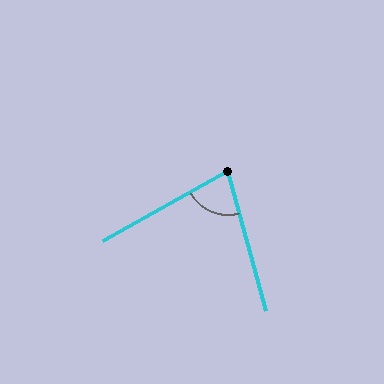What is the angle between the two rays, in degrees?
Approximately 76 degrees.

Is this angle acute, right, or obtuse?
It is acute.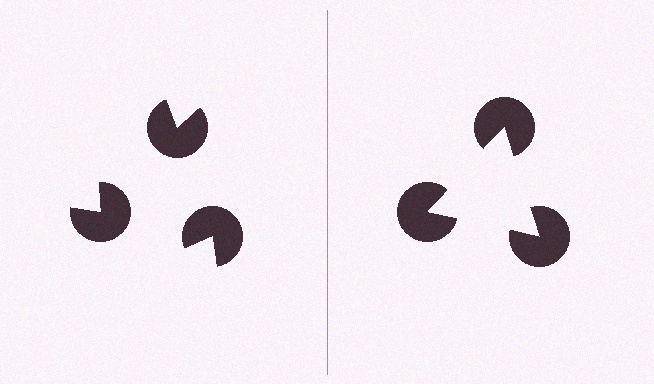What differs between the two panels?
The pac-man discs are positioned identically on both sides; only the wedge orientations differ. On the right they align to a triangle; on the left they are misaligned.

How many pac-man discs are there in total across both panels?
6 — 3 on each side.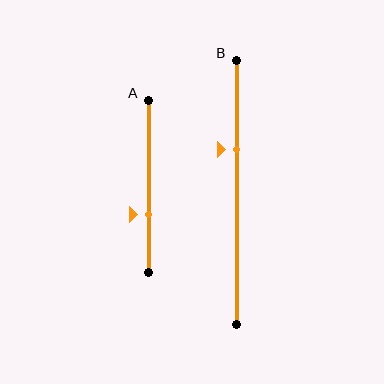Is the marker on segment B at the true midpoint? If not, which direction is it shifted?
No, the marker on segment B is shifted upward by about 16% of the segment length.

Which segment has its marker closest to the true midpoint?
Segment B has its marker closest to the true midpoint.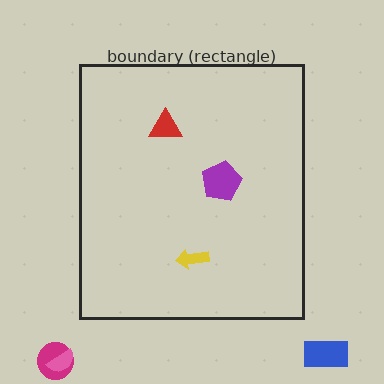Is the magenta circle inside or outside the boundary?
Outside.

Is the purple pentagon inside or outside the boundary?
Inside.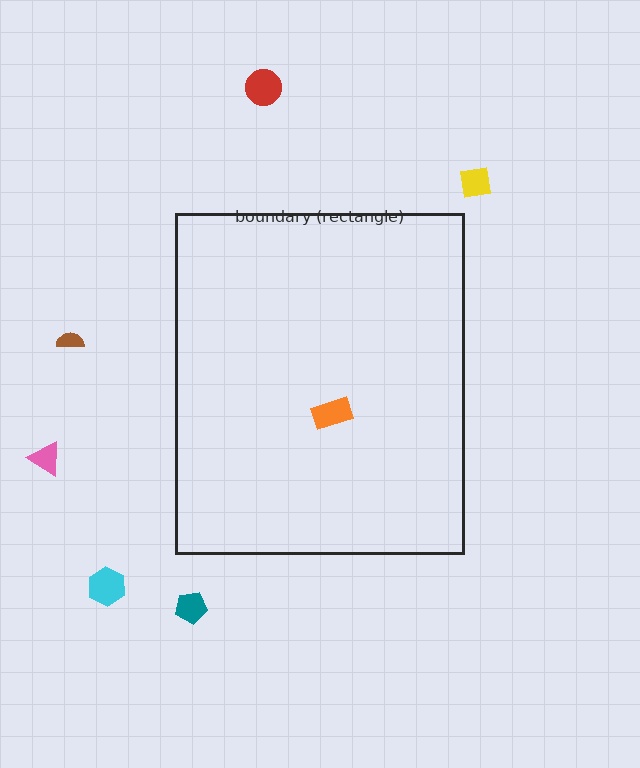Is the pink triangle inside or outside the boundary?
Outside.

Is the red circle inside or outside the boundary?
Outside.